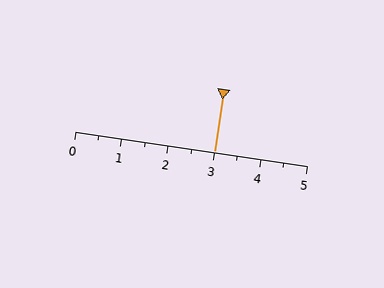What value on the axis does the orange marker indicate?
The marker indicates approximately 3.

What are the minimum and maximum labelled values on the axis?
The axis runs from 0 to 5.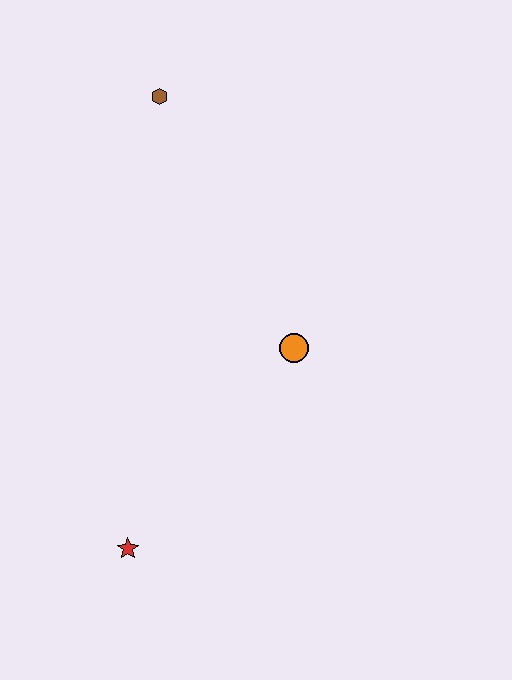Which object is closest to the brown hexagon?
The orange circle is closest to the brown hexagon.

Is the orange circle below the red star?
No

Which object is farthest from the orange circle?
The brown hexagon is farthest from the orange circle.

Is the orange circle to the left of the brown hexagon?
No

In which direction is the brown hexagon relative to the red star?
The brown hexagon is above the red star.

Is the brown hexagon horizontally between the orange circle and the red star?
Yes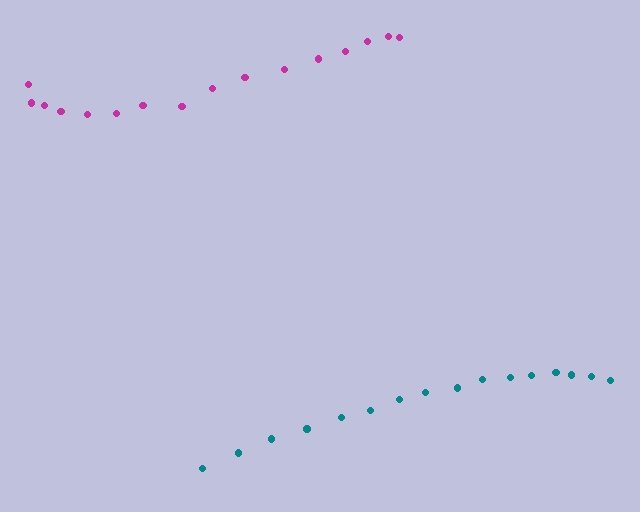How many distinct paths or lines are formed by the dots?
There are 2 distinct paths.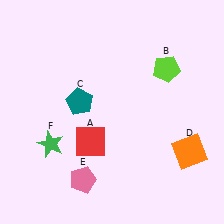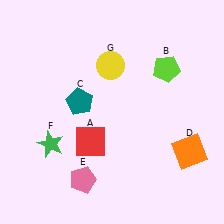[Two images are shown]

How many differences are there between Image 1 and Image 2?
There is 1 difference between the two images.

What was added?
A yellow circle (G) was added in Image 2.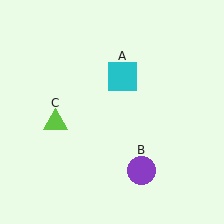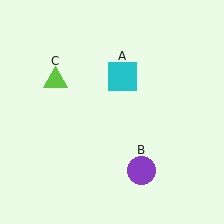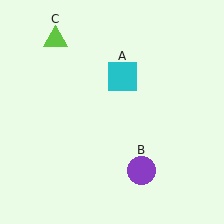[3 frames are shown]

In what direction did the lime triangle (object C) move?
The lime triangle (object C) moved up.